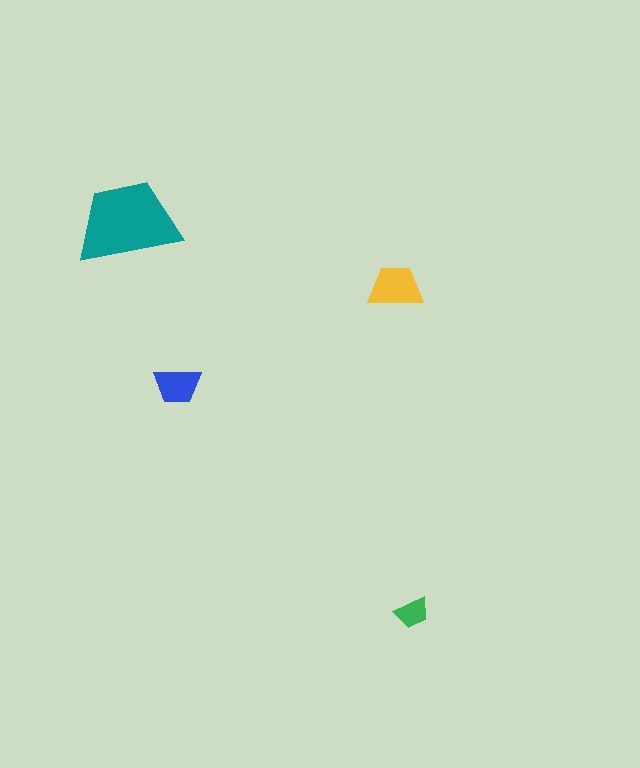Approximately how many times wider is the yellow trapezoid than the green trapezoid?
About 1.5 times wider.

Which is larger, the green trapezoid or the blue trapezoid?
The blue one.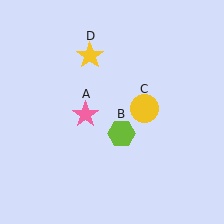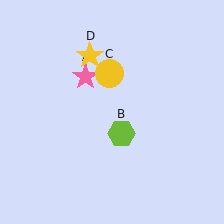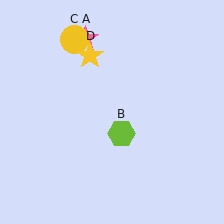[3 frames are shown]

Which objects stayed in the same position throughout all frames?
Lime hexagon (object B) and yellow star (object D) remained stationary.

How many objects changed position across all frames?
2 objects changed position: pink star (object A), yellow circle (object C).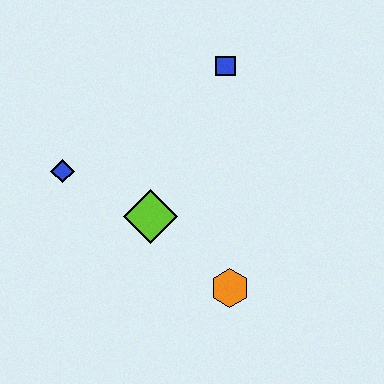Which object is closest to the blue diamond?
The lime diamond is closest to the blue diamond.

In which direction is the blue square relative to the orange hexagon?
The blue square is above the orange hexagon.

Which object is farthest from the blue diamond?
The orange hexagon is farthest from the blue diamond.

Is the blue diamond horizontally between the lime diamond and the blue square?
No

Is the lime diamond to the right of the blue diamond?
Yes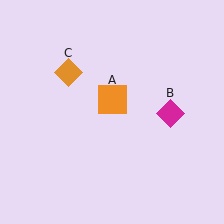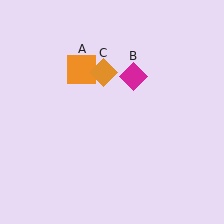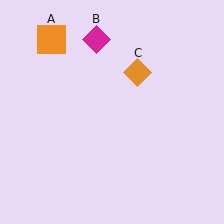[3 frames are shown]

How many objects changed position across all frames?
3 objects changed position: orange square (object A), magenta diamond (object B), orange diamond (object C).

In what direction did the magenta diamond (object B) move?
The magenta diamond (object B) moved up and to the left.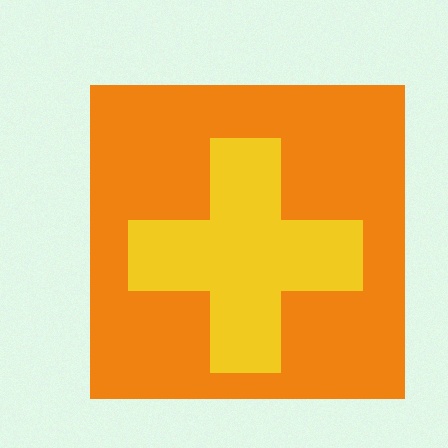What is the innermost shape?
The yellow cross.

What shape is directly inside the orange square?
The yellow cross.